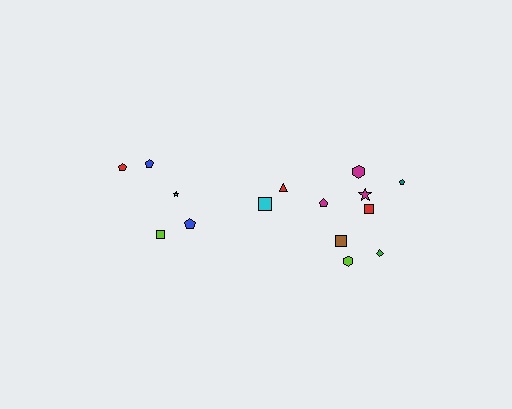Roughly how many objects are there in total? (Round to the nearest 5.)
Roughly 15 objects in total.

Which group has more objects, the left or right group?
The right group.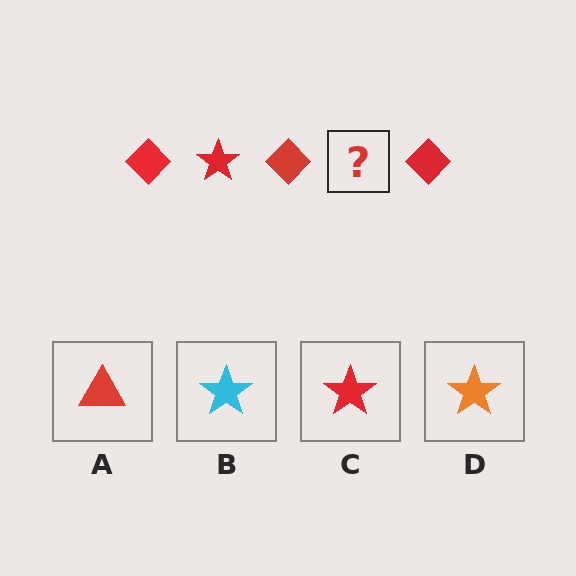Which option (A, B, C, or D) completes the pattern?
C.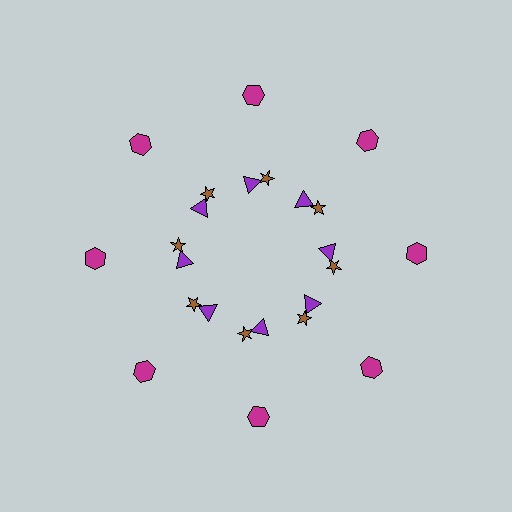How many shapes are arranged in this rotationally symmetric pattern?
There are 24 shapes, arranged in 8 groups of 3.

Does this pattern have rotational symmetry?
Yes, this pattern has 8-fold rotational symmetry. It looks the same after rotating 45 degrees around the center.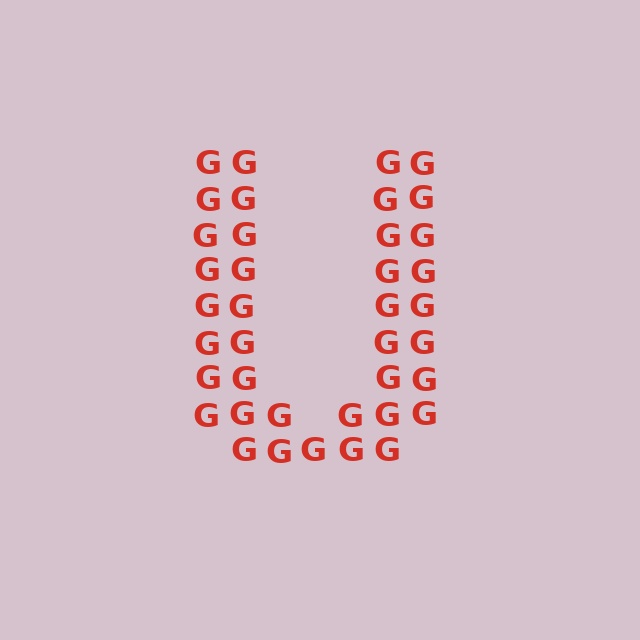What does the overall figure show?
The overall figure shows the letter U.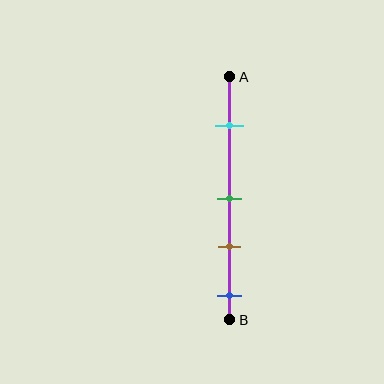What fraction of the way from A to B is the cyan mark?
The cyan mark is approximately 20% (0.2) of the way from A to B.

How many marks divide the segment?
There are 4 marks dividing the segment.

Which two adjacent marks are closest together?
The green and brown marks are the closest adjacent pair.